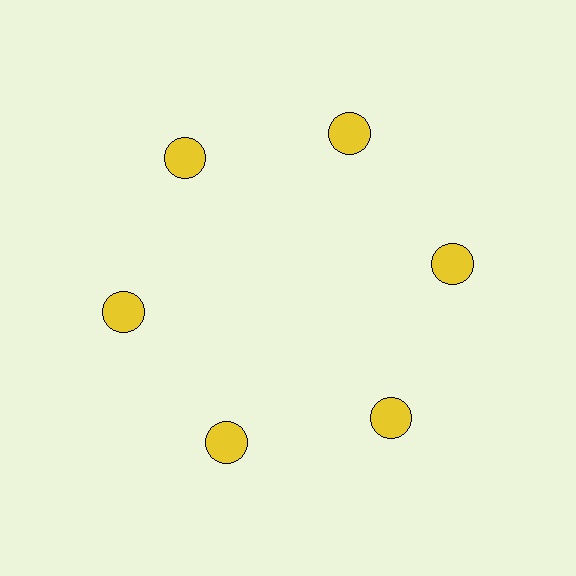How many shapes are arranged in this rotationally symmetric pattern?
There are 6 shapes, arranged in 6 groups of 1.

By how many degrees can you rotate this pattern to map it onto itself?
The pattern maps onto itself every 60 degrees of rotation.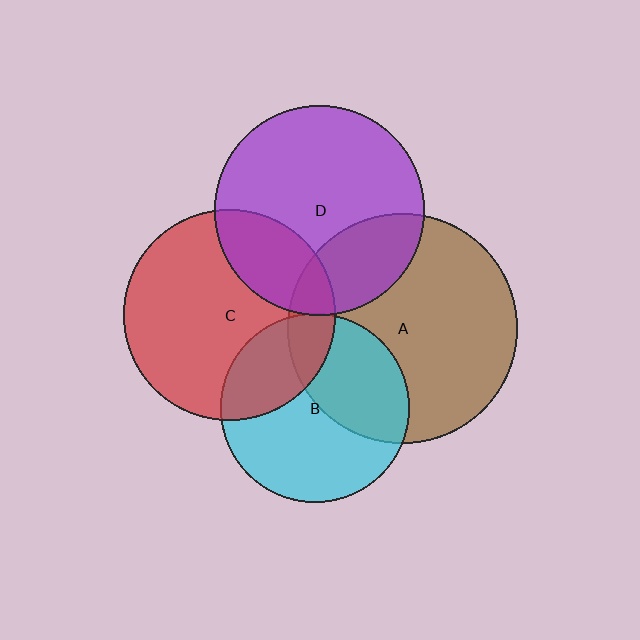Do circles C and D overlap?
Yes.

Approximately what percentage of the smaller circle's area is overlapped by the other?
Approximately 25%.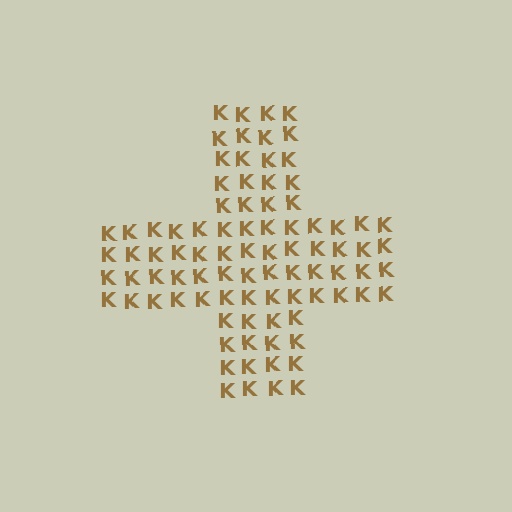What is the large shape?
The large shape is a cross.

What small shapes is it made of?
It is made of small letter K's.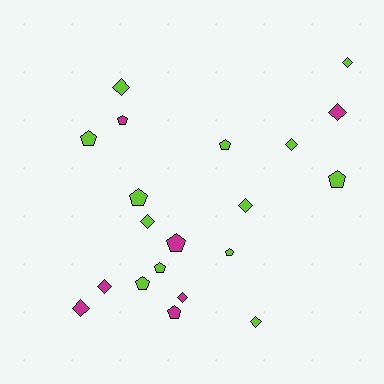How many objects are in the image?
There are 20 objects.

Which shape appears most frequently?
Diamond, with 10 objects.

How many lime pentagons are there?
There are 7 lime pentagons.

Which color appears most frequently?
Lime, with 13 objects.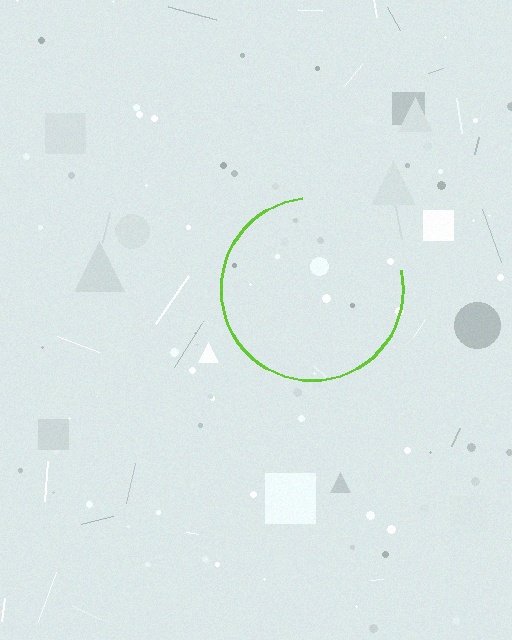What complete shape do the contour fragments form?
The contour fragments form a circle.